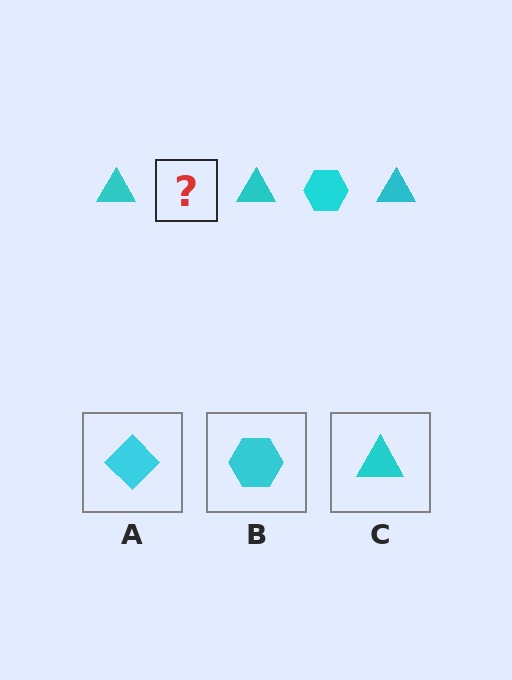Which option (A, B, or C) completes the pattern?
B.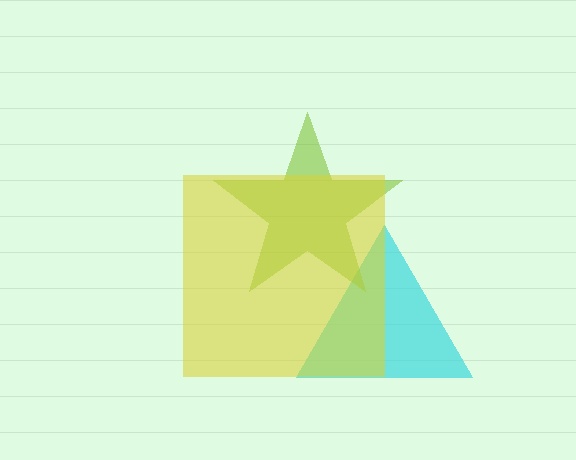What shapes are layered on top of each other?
The layered shapes are: a cyan triangle, a lime star, a yellow square.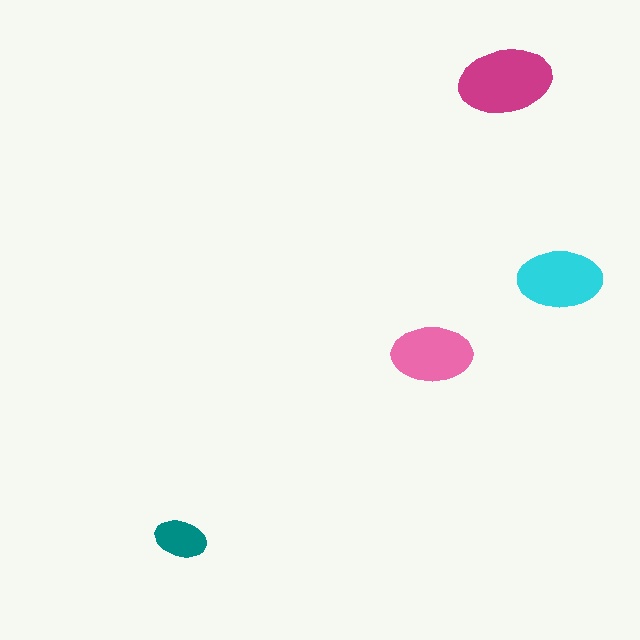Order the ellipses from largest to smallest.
the magenta one, the cyan one, the pink one, the teal one.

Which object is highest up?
The magenta ellipse is topmost.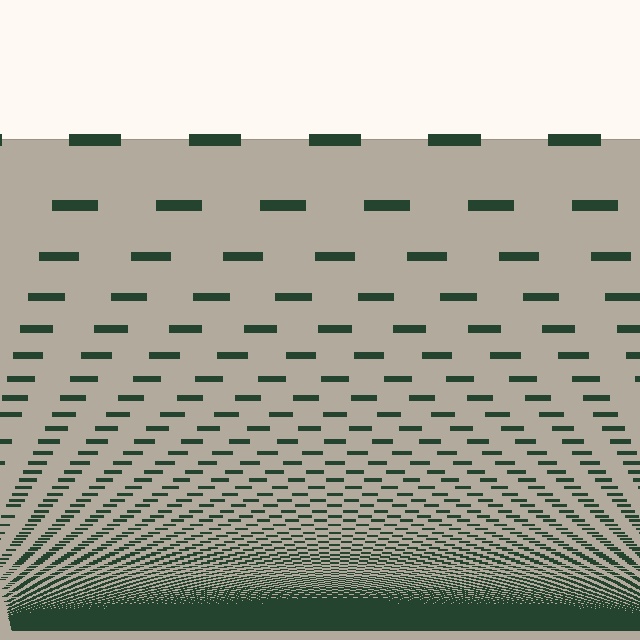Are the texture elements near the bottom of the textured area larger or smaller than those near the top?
Smaller. The gradient is inverted — elements near the bottom are smaller and denser.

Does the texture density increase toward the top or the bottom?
Density increases toward the bottom.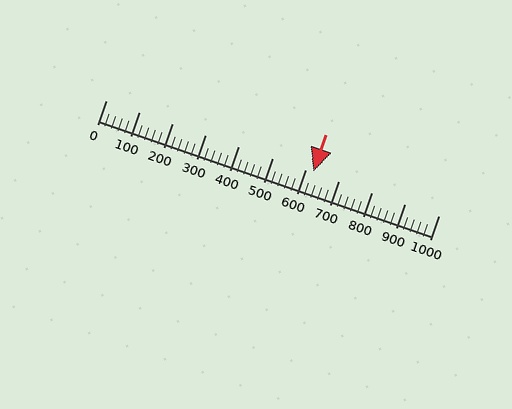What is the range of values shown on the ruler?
The ruler shows values from 0 to 1000.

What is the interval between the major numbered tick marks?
The major tick marks are spaced 100 units apart.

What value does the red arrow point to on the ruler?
The red arrow points to approximately 624.